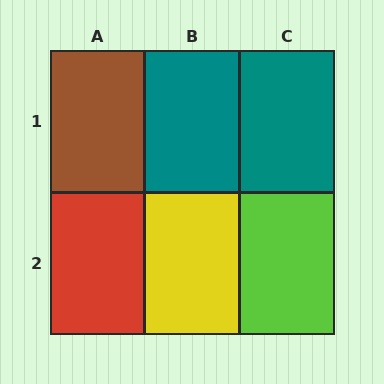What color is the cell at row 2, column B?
Yellow.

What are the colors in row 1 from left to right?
Brown, teal, teal.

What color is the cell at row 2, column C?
Lime.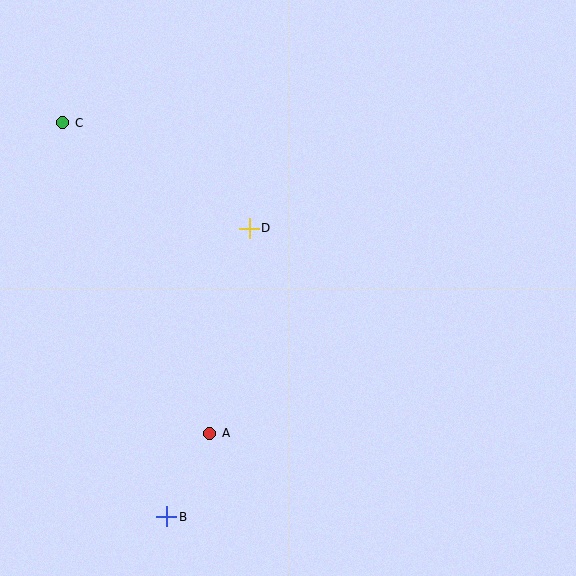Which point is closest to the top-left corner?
Point C is closest to the top-left corner.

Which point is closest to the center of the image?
Point D at (249, 228) is closest to the center.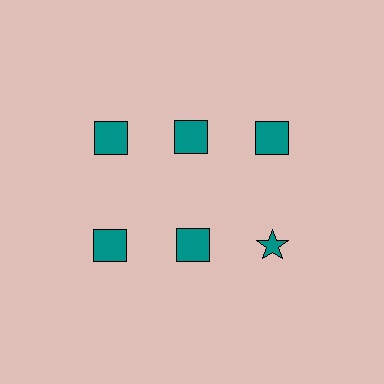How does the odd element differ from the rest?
It has a different shape: star instead of square.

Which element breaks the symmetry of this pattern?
The teal star in the second row, center column breaks the symmetry. All other shapes are teal squares.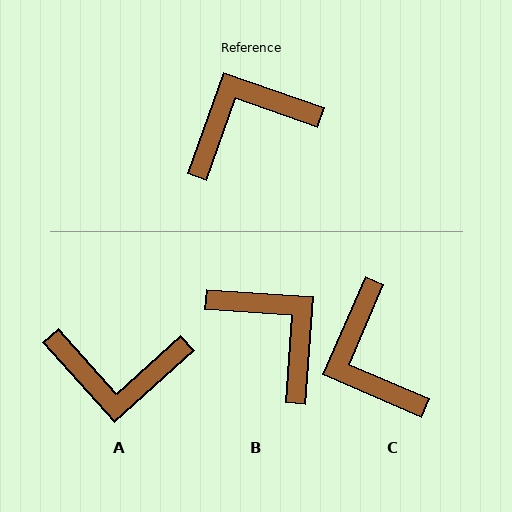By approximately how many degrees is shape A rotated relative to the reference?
Approximately 151 degrees counter-clockwise.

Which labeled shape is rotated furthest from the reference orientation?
A, about 151 degrees away.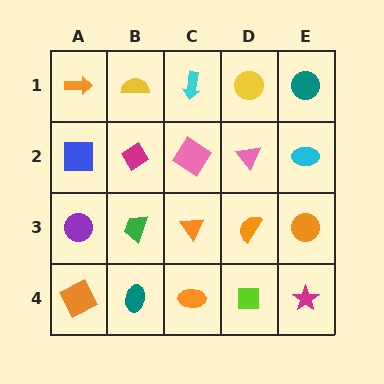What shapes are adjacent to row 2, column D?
A yellow circle (row 1, column D), an orange semicircle (row 3, column D), a pink diamond (row 2, column C), a cyan ellipse (row 2, column E).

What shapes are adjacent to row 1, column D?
A pink triangle (row 2, column D), a cyan arrow (row 1, column C), a teal circle (row 1, column E).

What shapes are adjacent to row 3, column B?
A magenta diamond (row 2, column B), a teal ellipse (row 4, column B), a purple circle (row 3, column A), an orange triangle (row 3, column C).